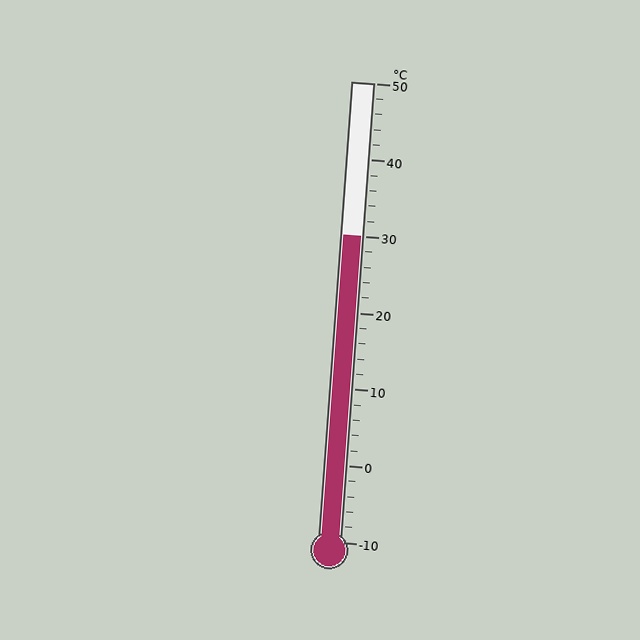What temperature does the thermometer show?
The thermometer shows approximately 30°C.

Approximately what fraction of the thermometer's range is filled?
The thermometer is filled to approximately 65% of its range.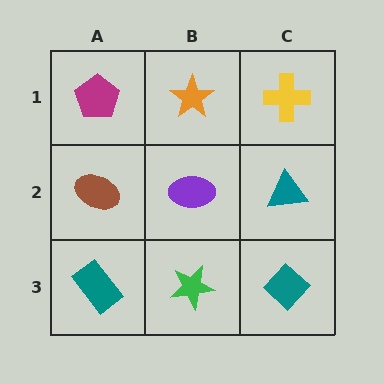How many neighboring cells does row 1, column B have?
3.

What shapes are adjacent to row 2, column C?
A yellow cross (row 1, column C), a teal diamond (row 3, column C), a purple ellipse (row 2, column B).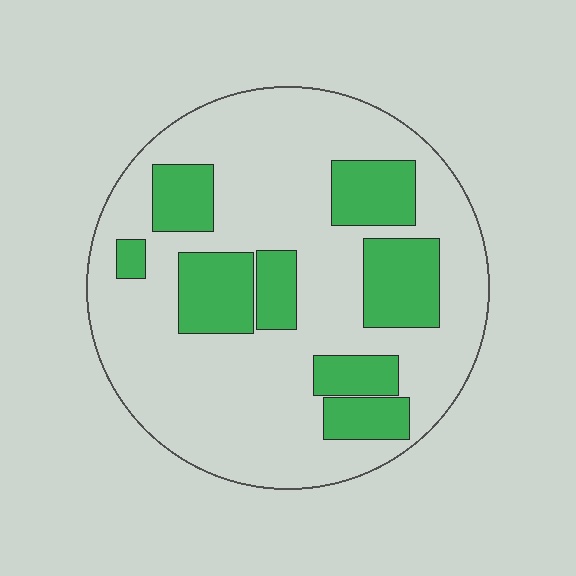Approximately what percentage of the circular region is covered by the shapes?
Approximately 25%.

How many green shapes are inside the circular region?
8.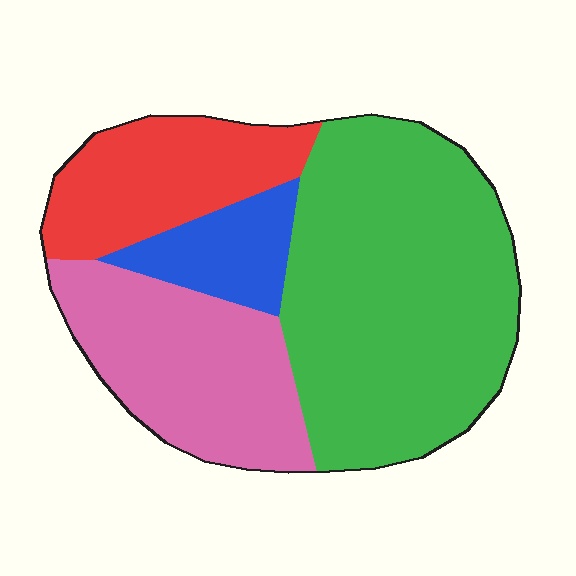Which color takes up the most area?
Green, at roughly 50%.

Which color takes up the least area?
Blue, at roughly 10%.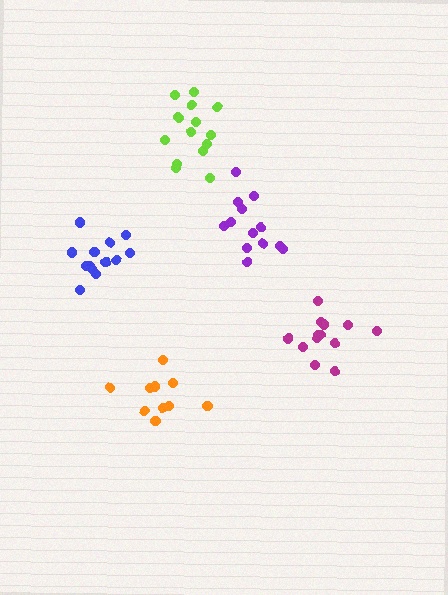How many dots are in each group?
Group 1: 10 dots, Group 2: 15 dots, Group 3: 13 dots, Group 4: 13 dots, Group 5: 13 dots (64 total).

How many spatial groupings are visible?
There are 5 spatial groupings.